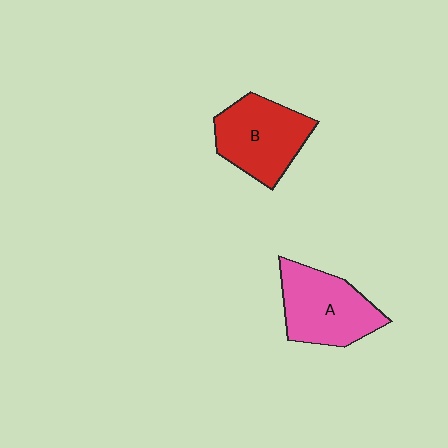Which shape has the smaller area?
Shape B (red).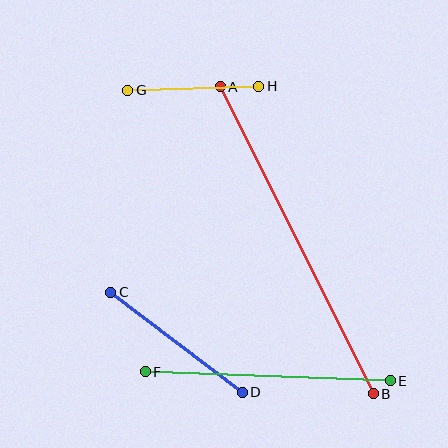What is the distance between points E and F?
The distance is approximately 245 pixels.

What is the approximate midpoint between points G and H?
The midpoint is at approximately (193, 88) pixels.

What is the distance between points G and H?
The distance is approximately 131 pixels.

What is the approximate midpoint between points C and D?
The midpoint is at approximately (176, 342) pixels.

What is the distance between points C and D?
The distance is approximately 165 pixels.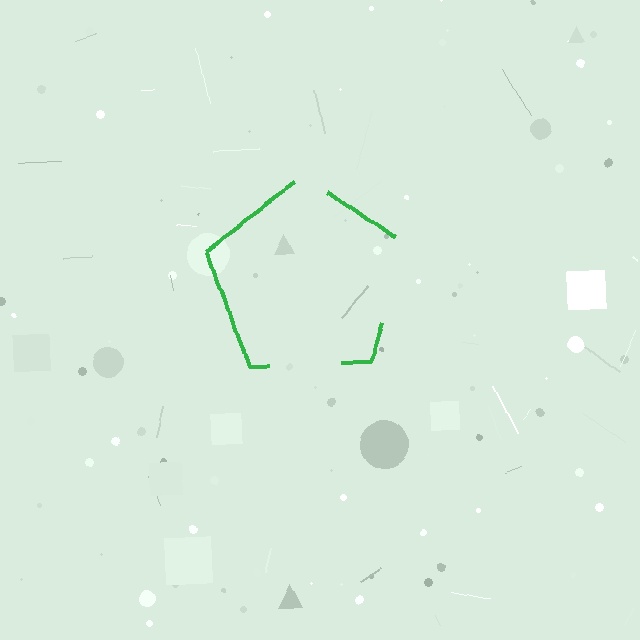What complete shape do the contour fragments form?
The contour fragments form a pentagon.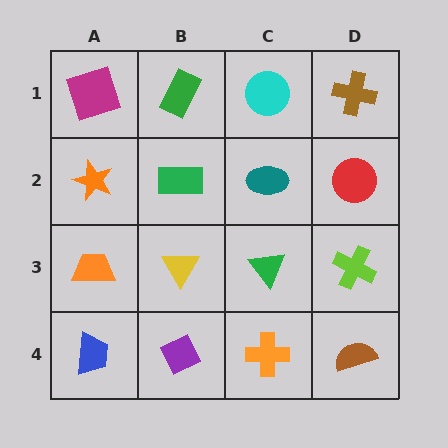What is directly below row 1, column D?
A red circle.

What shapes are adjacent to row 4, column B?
A yellow triangle (row 3, column B), a blue trapezoid (row 4, column A), an orange cross (row 4, column C).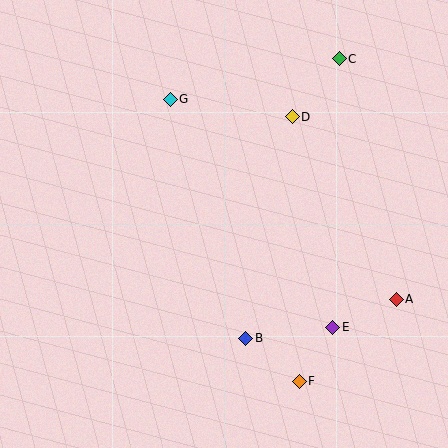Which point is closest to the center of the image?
Point B at (246, 338) is closest to the center.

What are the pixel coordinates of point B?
Point B is at (246, 338).